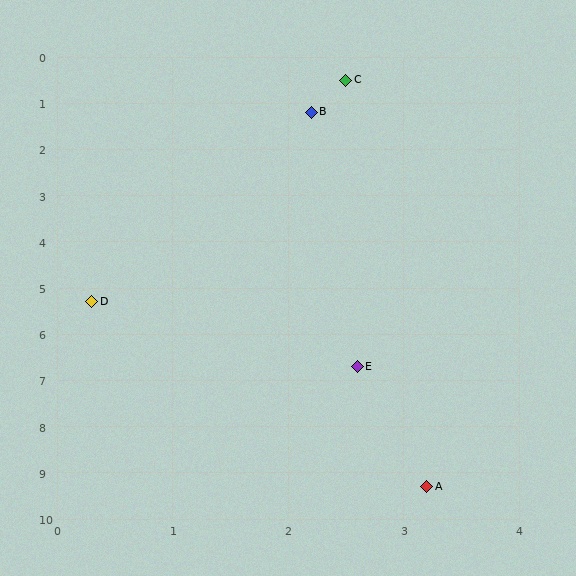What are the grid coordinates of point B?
Point B is at approximately (2.2, 1.2).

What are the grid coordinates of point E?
Point E is at approximately (2.6, 6.7).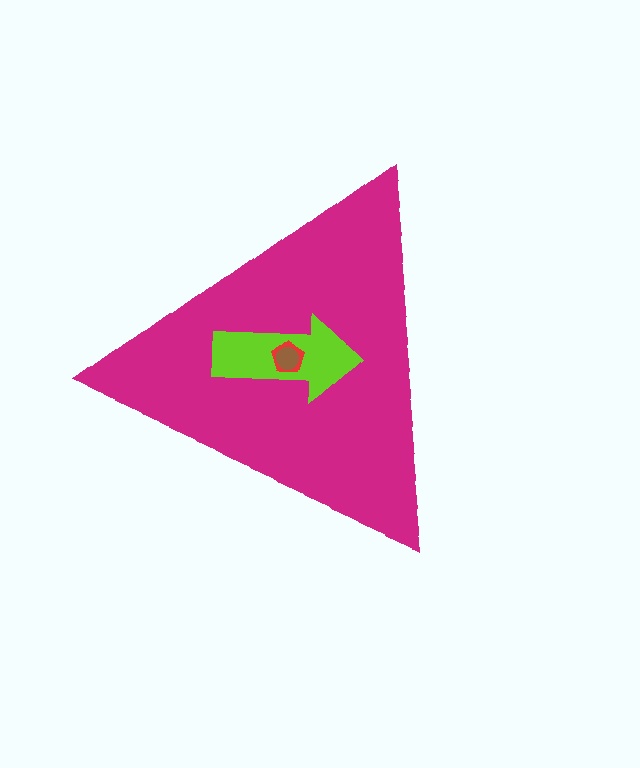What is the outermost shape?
The magenta triangle.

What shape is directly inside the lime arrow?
The red pentagon.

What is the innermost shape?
The brown circle.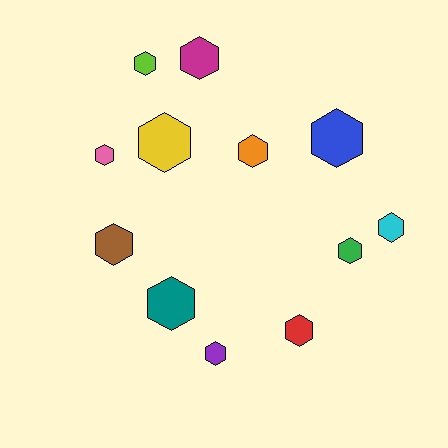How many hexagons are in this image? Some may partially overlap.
There are 12 hexagons.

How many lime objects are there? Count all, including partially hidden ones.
There is 1 lime object.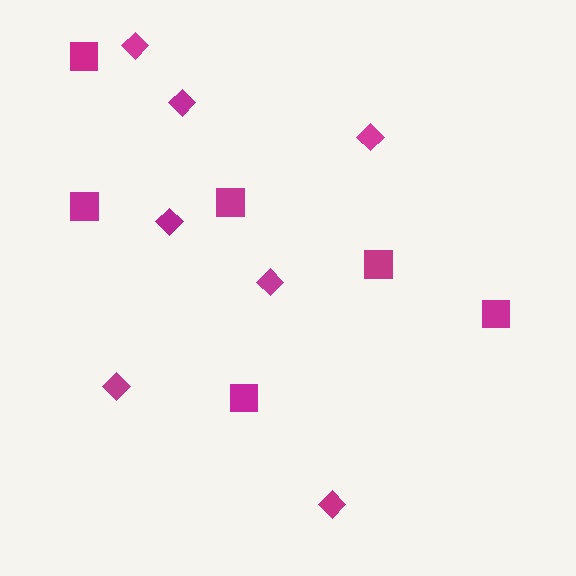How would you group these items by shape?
There are 2 groups: one group of diamonds (7) and one group of squares (6).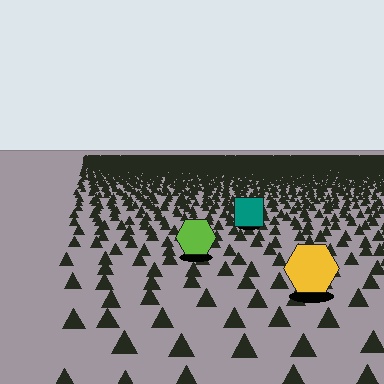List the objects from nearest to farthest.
From nearest to farthest: the yellow hexagon, the lime hexagon, the teal square.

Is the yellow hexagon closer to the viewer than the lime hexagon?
Yes. The yellow hexagon is closer — you can tell from the texture gradient: the ground texture is coarser near it.